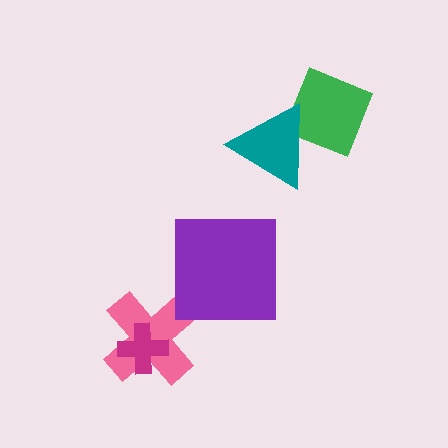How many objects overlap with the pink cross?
1 object overlaps with the pink cross.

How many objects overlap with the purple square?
0 objects overlap with the purple square.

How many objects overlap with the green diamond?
1 object overlaps with the green diamond.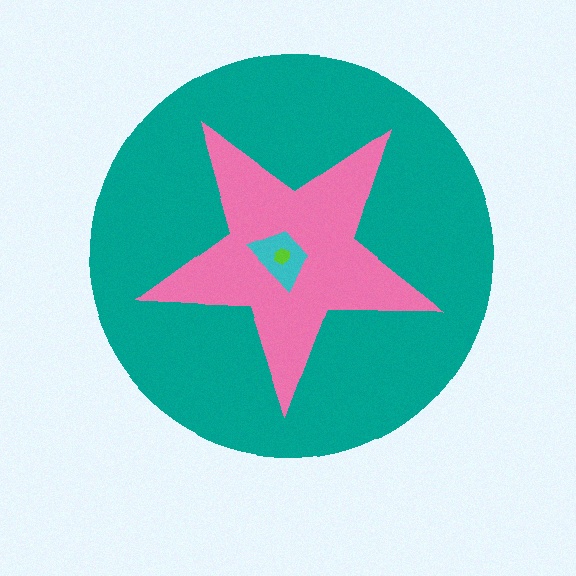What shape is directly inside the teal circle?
The pink star.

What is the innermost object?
The lime hexagon.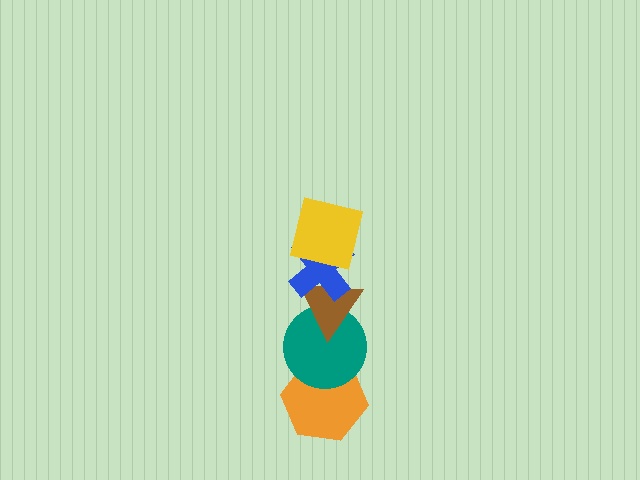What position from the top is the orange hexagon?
The orange hexagon is 5th from the top.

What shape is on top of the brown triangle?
The blue cross is on top of the brown triangle.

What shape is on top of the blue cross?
The yellow square is on top of the blue cross.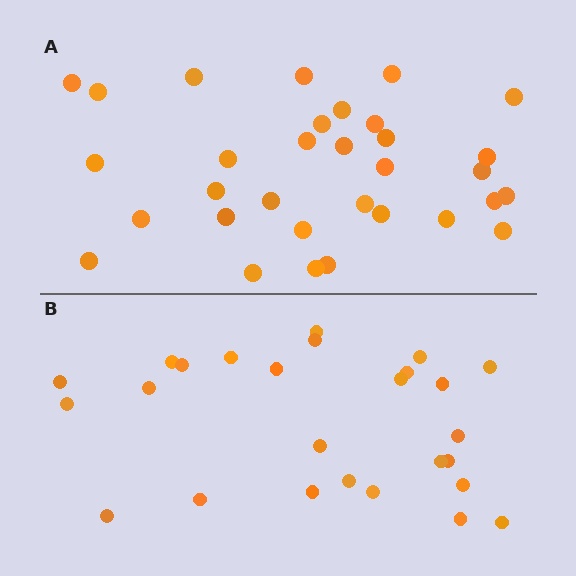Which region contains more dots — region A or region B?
Region A (the top region) has more dots.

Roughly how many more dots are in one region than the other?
Region A has about 6 more dots than region B.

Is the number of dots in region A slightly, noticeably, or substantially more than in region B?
Region A has only slightly more — the two regions are fairly close. The ratio is roughly 1.2 to 1.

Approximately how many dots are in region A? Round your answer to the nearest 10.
About 30 dots. (The exact count is 32, which rounds to 30.)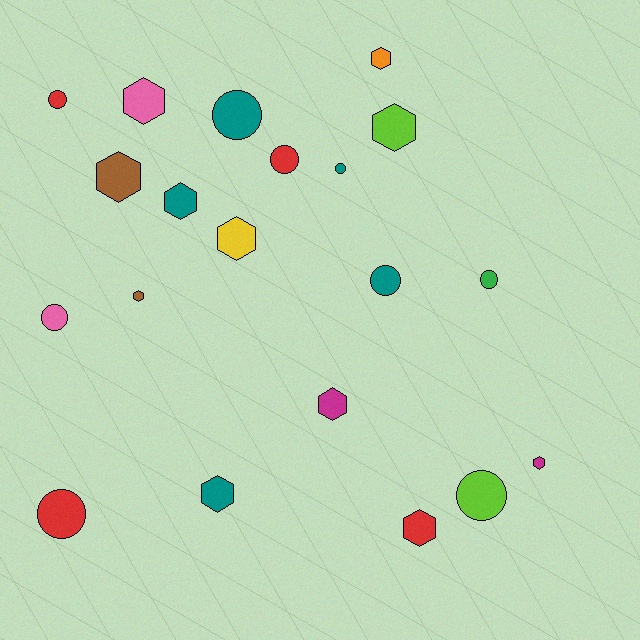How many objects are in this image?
There are 20 objects.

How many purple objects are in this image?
There are no purple objects.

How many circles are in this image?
There are 9 circles.